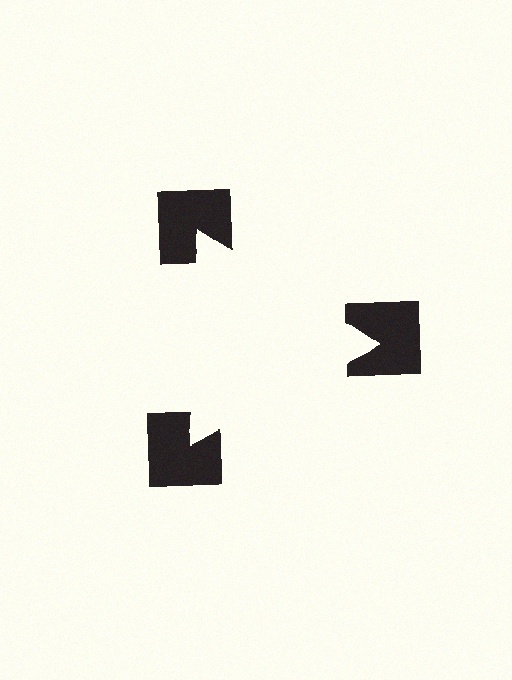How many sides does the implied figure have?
3 sides.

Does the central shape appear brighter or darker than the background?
It typically appears slightly brighter than the background, even though no actual brightness change is drawn.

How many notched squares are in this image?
There are 3 — one at each vertex of the illusory triangle.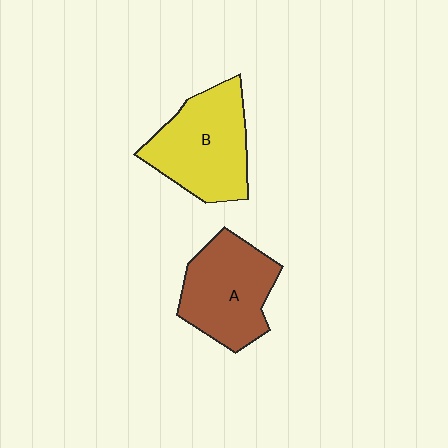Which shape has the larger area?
Shape B (yellow).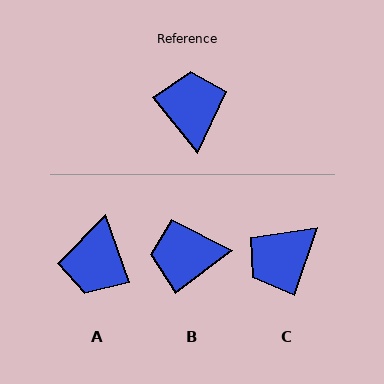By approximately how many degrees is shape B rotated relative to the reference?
Approximately 88 degrees counter-clockwise.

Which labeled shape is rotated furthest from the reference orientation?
A, about 160 degrees away.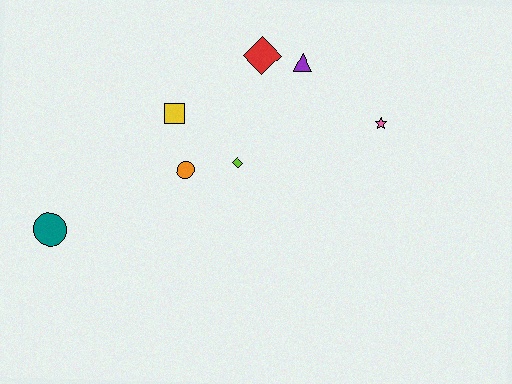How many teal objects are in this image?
There is 1 teal object.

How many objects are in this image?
There are 7 objects.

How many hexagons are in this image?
There are no hexagons.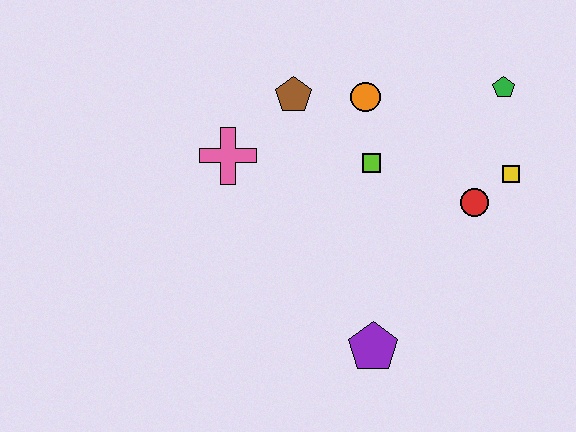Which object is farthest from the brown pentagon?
The purple pentagon is farthest from the brown pentagon.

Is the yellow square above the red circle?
Yes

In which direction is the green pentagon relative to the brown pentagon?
The green pentagon is to the right of the brown pentagon.